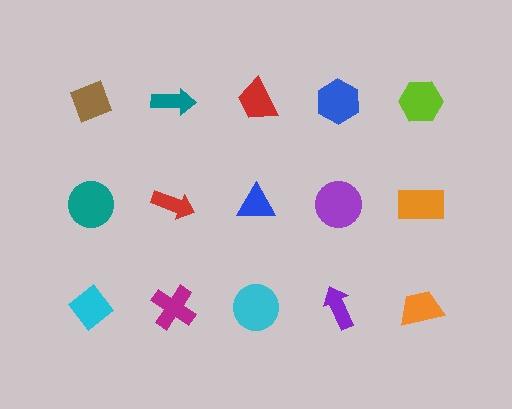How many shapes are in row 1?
5 shapes.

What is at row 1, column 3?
A red trapezoid.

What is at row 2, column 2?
A red arrow.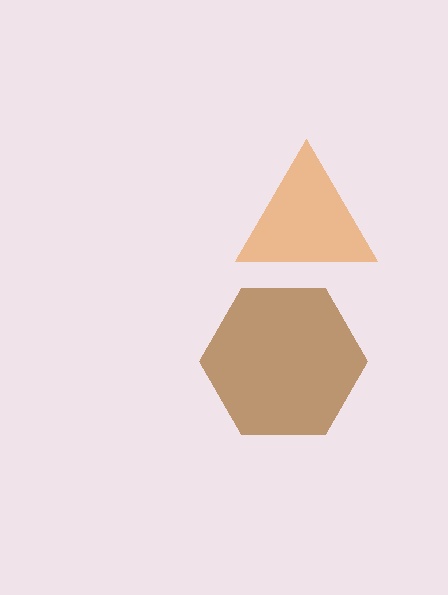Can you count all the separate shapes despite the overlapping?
Yes, there are 2 separate shapes.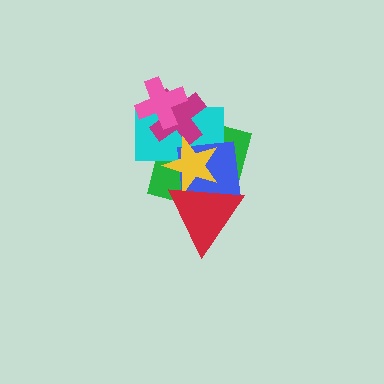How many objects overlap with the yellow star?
5 objects overlap with the yellow star.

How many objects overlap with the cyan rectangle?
5 objects overlap with the cyan rectangle.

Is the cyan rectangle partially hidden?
Yes, it is partially covered by another shape.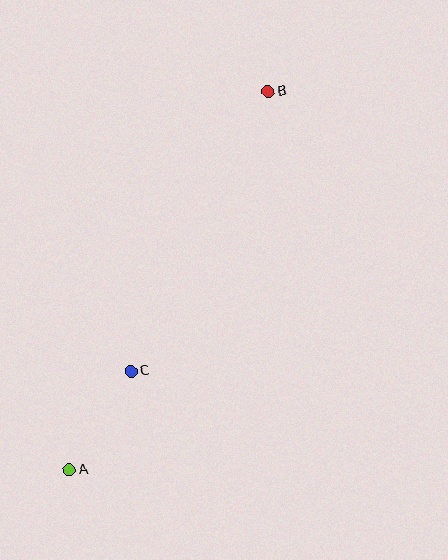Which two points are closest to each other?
Points A and C are closest to each other.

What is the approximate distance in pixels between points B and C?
The distance between B and C is approximately 312 pixels.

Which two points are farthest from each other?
Points A and B are farthest from each other.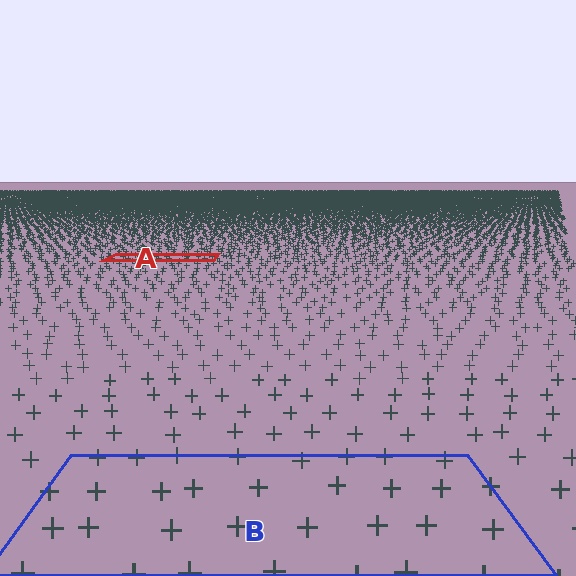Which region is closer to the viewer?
Region B is closer. The texture elements there are larger and more spread out.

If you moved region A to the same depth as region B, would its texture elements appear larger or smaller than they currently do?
They would appear larger. At a closer depth, the same texture elements are projected at a bigger on-screen size.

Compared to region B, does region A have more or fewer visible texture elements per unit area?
Region A has more texture elements per unit area — they are packed more densely because it is farther away.